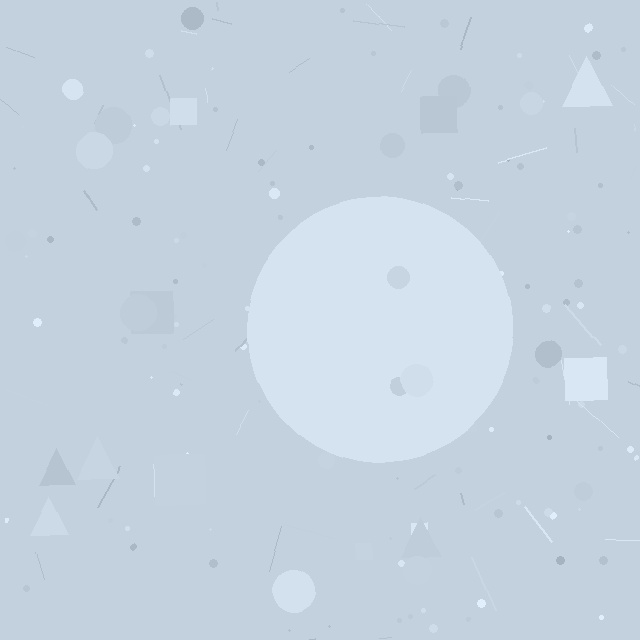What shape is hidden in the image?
A circle is hidden in the image.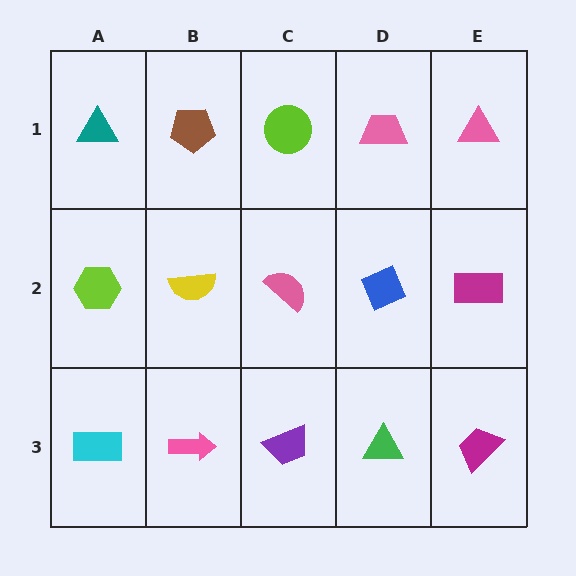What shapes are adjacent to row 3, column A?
A lime hexagon (row 2, column A), a pink arrow (row 3, column B).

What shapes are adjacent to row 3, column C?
A pink semicircle (row 2, column C), a pink arrow (row 3, column B), a green triangle (row 3, column D).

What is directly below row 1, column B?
A yellow semicircle.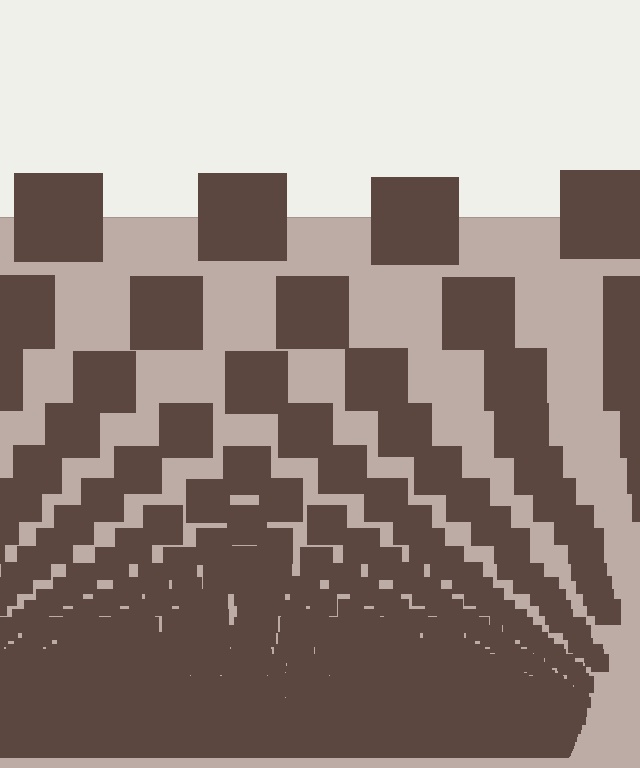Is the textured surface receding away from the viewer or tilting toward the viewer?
The surface appears to tilt toward the viewer. Texture elements get larger and sparser toward the top.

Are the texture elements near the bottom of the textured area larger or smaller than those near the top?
Smaller. The gradient is inverted — elements near the bottom are smaller and denser.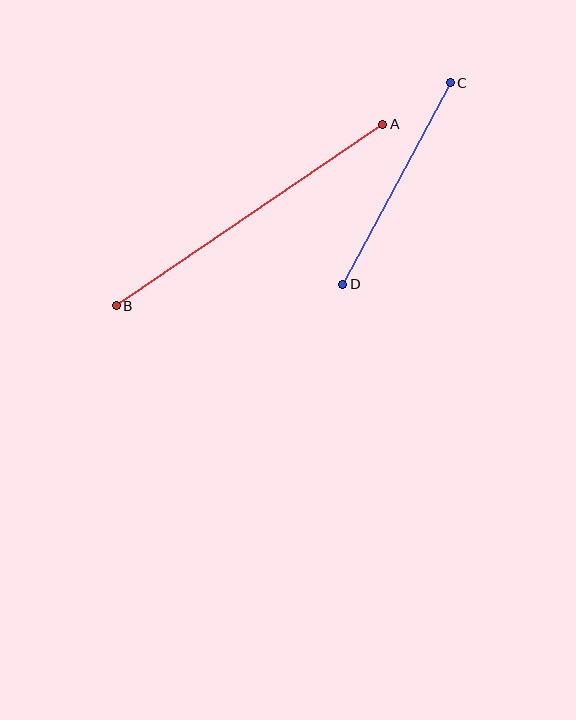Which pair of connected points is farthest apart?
Points A and B are farthest apart.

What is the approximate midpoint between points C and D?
The midpoint is at approximately (396, 184) pixels.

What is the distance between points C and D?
The distance is approximately 229 pixels.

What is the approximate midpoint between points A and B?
The midpoint is at approximately (250, 215) pixels.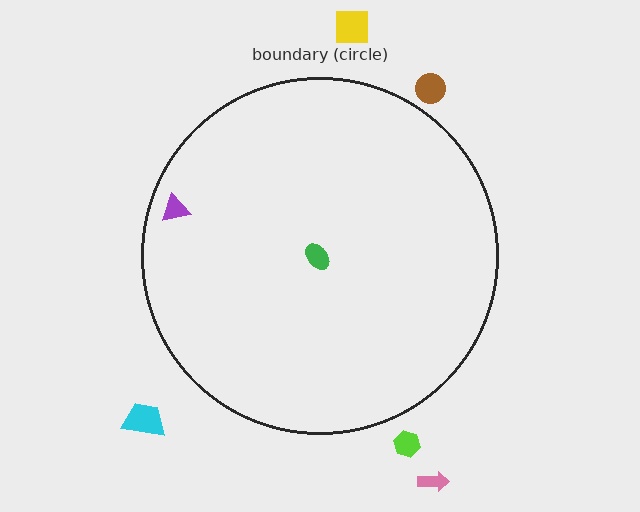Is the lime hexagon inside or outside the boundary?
Outside.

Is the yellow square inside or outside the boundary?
Outside.